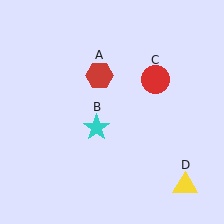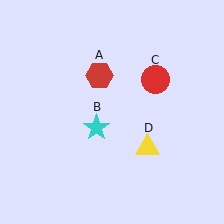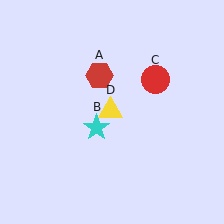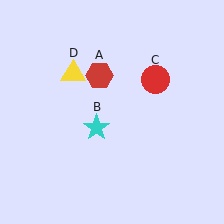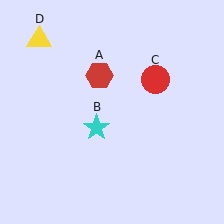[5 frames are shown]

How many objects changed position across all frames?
1 object changed position: yellow triangle (object D).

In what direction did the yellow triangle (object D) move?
The yellow triangle (object D) moved up and to the left.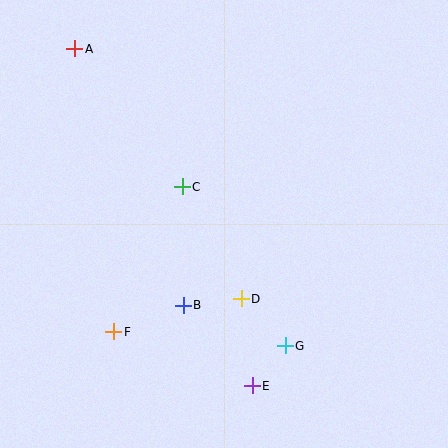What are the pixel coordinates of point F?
Point F is at (114, 332).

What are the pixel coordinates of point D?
Point D is at (241, 299).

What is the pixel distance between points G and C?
The distance between G and C is 189 pixels.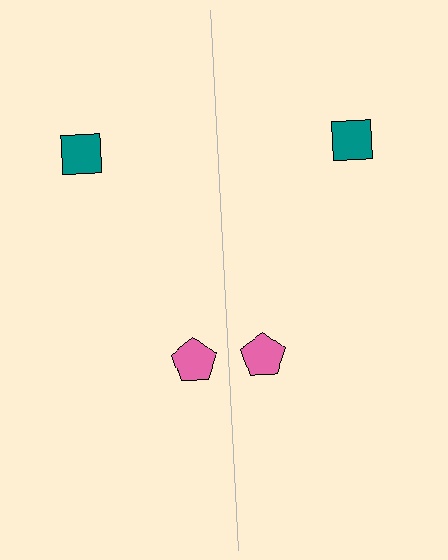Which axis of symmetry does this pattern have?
The pattern has a vertical axis of symmetry running through the center of the image.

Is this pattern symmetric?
Yes, this pattern has bilateral (reflection) symmetry.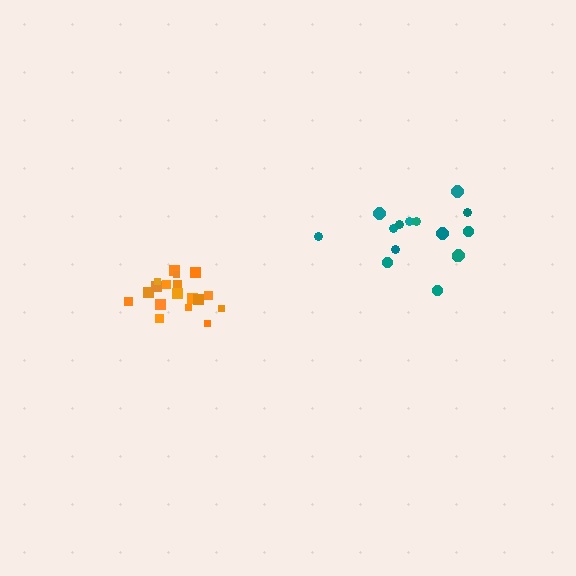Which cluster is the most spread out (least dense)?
Teal.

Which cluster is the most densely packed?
Orange.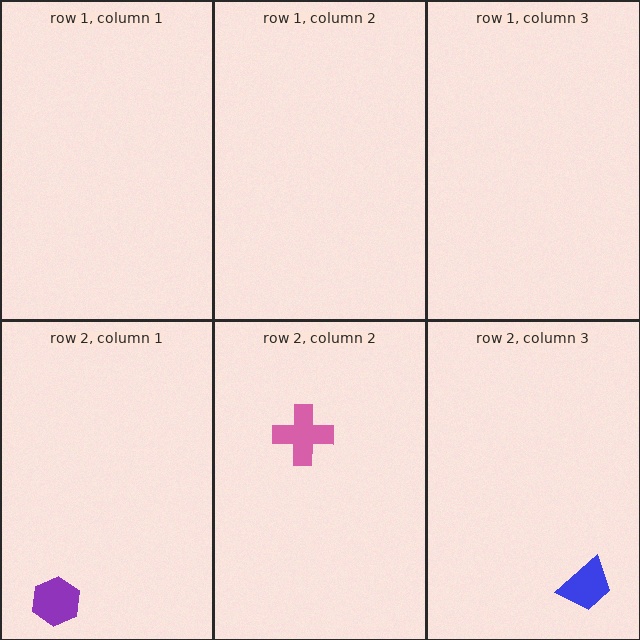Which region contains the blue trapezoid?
The row 2, column 3 region.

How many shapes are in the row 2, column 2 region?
1.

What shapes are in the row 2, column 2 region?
The pink cross.